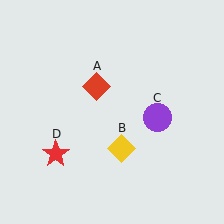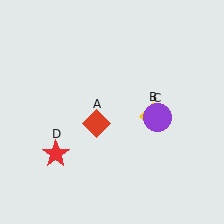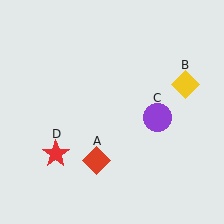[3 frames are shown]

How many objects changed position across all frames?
2 objects changed position: red diamond (object A), yellow diamond (object B).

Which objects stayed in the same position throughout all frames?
Purple circle (object C) and red star (object D) remained stationary.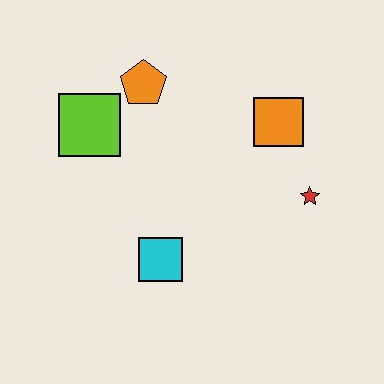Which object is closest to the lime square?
The orange pentagon is closest to the lime square.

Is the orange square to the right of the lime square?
Yes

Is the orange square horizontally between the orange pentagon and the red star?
Yes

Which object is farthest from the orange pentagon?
The red star is farthest from the orange pentagon.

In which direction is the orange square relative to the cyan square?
The orange square is above the cyan square.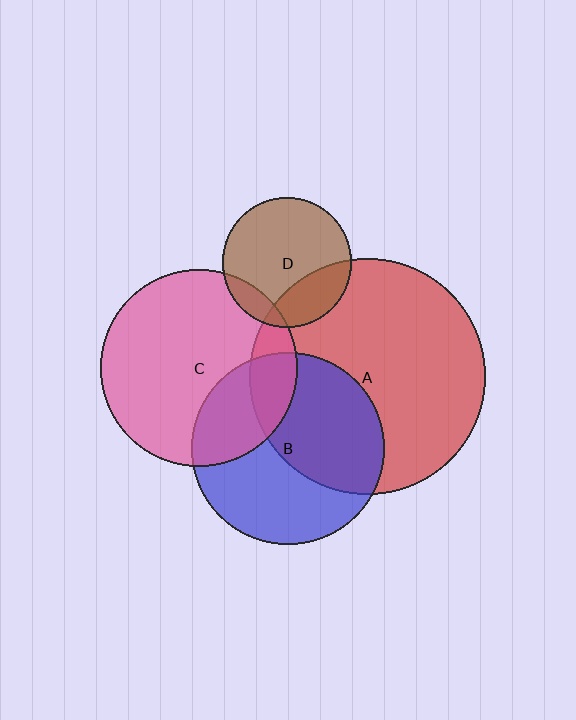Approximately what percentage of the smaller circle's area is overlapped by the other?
Approximately 10%.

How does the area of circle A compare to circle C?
Approximately 1.4 times.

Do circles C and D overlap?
Yes.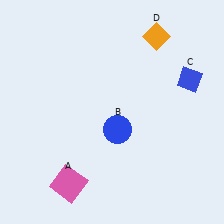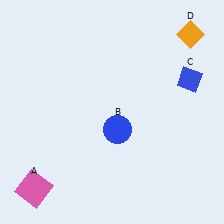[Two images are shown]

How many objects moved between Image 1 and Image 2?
2 objects moved between the two images.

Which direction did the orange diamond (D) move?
The orange diamond (D) moved right.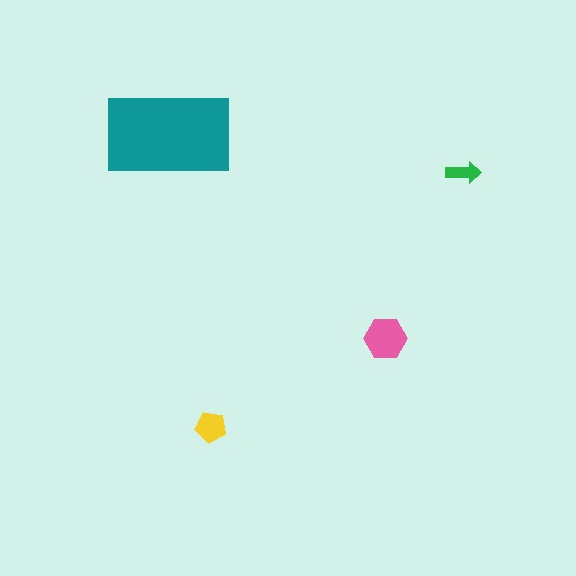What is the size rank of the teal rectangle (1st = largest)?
1st.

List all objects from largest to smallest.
The teal rectangle, the pink hexagon, the yellow pentagon, the green arrow.